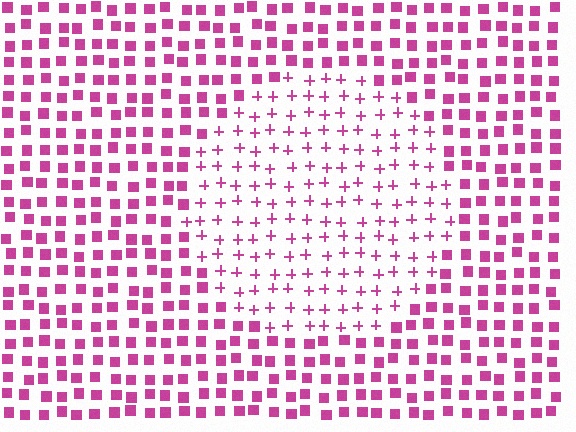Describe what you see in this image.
The image is filled with small magenta elements arranged in a uniform grid. A circle-shaped region contains plus signs, while the surrounding area contains squares. The boundary is defined purely by the change in element shape.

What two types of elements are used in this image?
The image uses plus signs inside the circle region and squares outside it.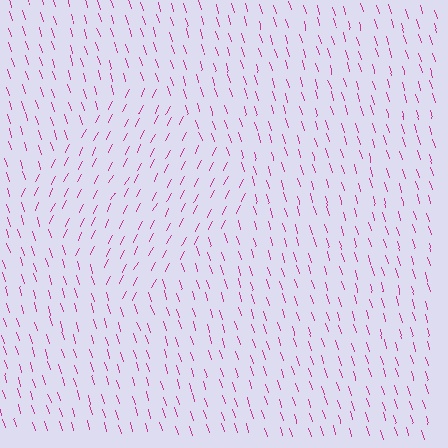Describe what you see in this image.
The image is filled with small magenta line segments. A diamond region in the image has lines oriented differently from the surrounding lines, creating a visible texture boundary.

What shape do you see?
I see a diamond.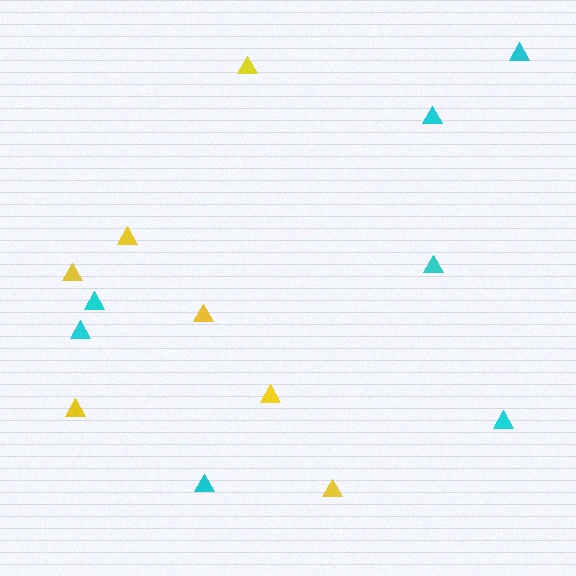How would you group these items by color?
There are 2 groups: one group of cyan triangles (7) and one group of yellow triangles (7).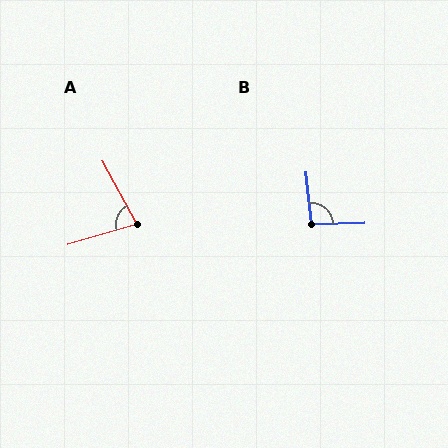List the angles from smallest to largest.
A (78°), B (94°).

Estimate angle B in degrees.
Approximately 94 degrees.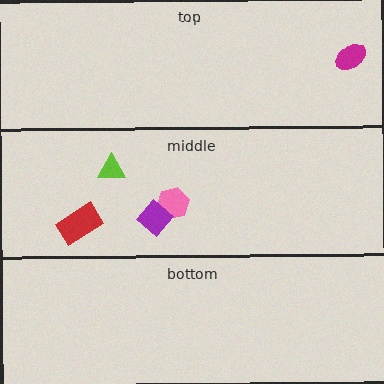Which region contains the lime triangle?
The middle region.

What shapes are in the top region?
The magenta ellipse.